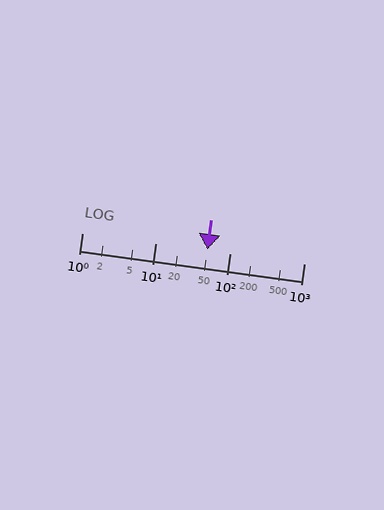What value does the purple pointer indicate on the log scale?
The pointer indicates approximately 50.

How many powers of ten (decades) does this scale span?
The scale spans 3 decades, from 1 to 1000.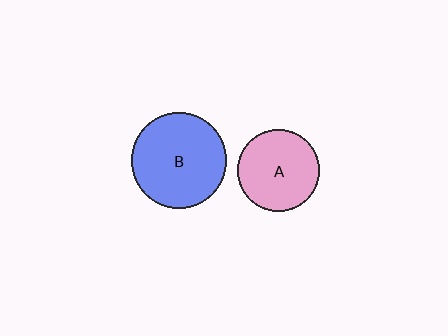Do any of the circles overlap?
No, none of the circles overlap.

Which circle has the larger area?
Circle B (blue).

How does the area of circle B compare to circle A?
Approximately 1.4 times.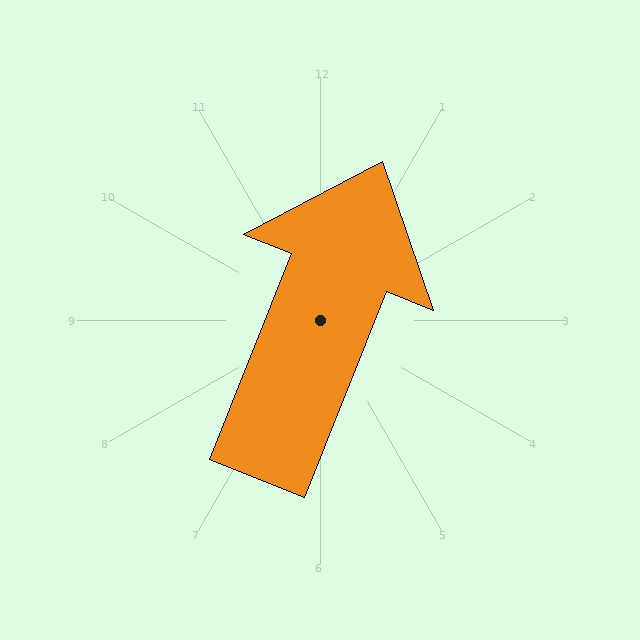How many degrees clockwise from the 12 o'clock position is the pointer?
Approximately 22 degrees.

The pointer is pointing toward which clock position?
Roughly 1 o'clock.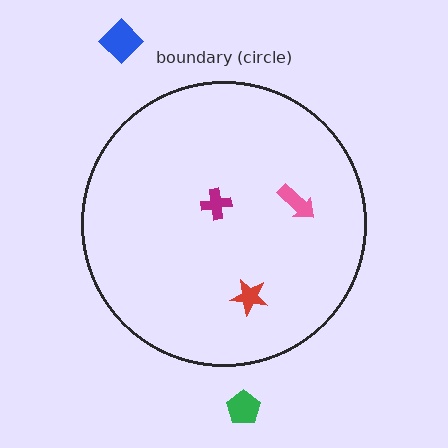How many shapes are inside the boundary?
3 inside, 2 outside.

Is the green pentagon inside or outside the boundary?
Outside.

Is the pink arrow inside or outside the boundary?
Inside.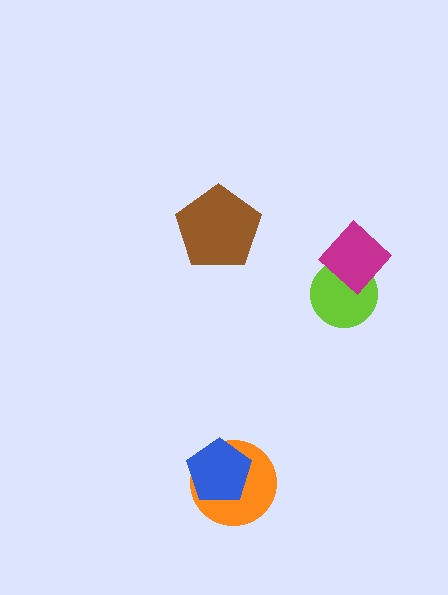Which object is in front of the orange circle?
The blue pentagon is in front of the orange circle.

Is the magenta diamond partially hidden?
No, no other shape covers it.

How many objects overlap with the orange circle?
1 object overlaps with the orange circle.